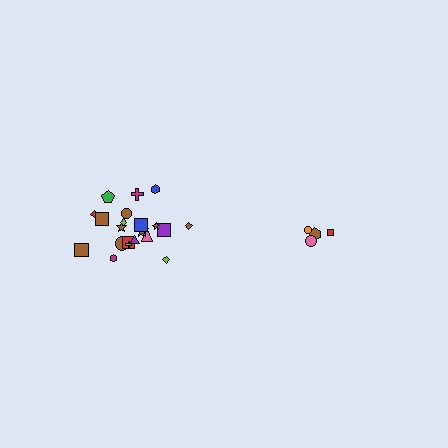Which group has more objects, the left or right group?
The left group.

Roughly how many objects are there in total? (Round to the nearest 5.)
Roughly 25 objects in total.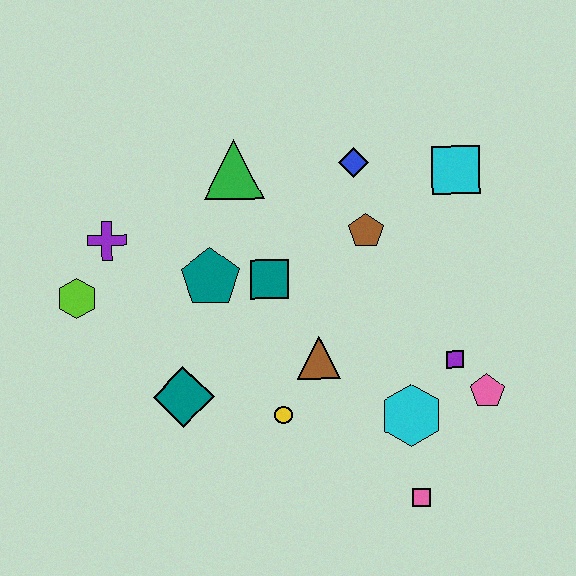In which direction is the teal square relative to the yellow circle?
The teal square is above the yellow circle.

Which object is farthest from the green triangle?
The pink square is farthest from the green triangle.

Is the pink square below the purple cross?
Yes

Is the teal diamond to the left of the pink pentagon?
Yes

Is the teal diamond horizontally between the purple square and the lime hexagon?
Yes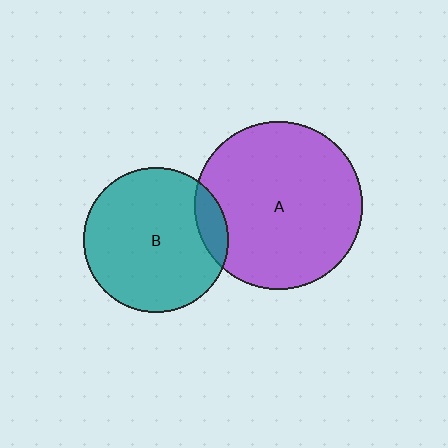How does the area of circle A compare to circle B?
Approximately 1.4 times.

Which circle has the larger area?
Circle A (purple).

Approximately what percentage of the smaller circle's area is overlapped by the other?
Approximately 10%.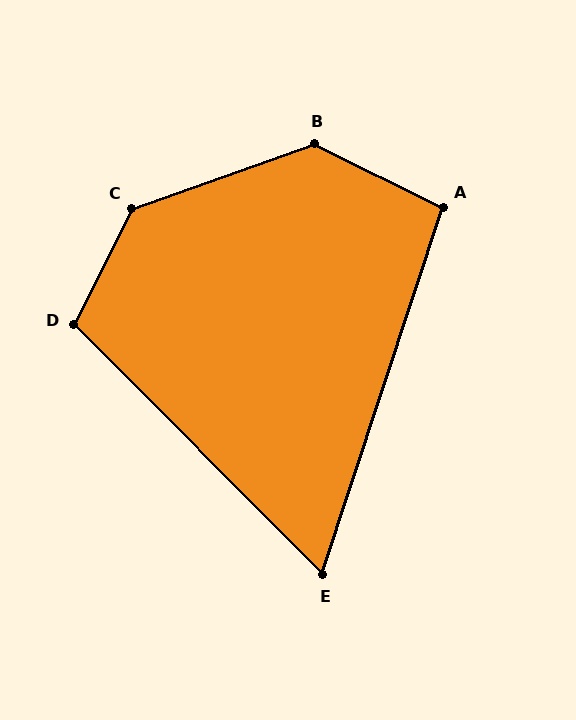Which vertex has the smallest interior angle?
E, at approximately 63 degrees.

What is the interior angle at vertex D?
Approximately 109 degrees (obtuse).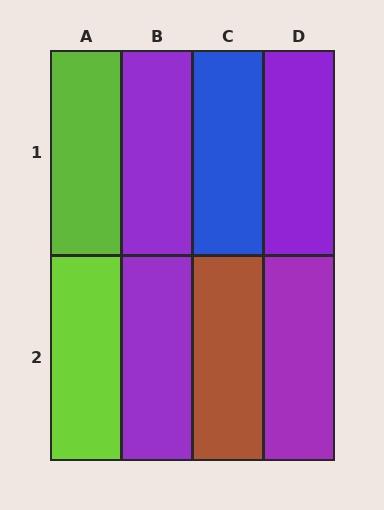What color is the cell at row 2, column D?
Purple.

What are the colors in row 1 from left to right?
Lime, purple, blue, purple.